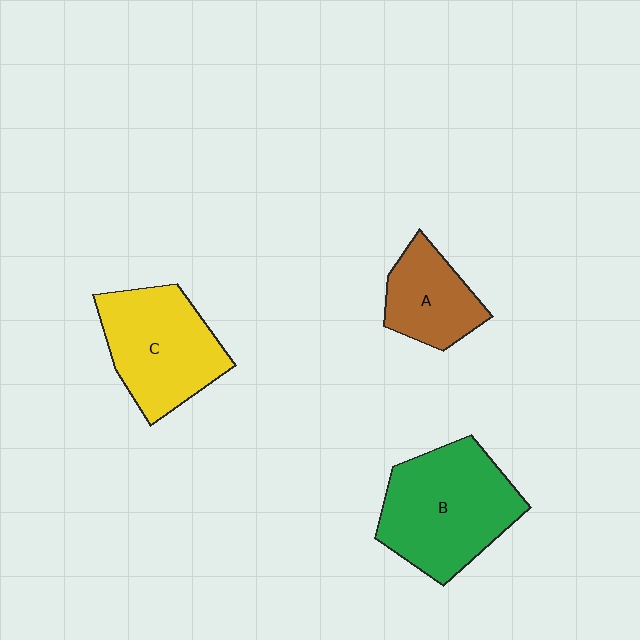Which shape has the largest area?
Shape B (green).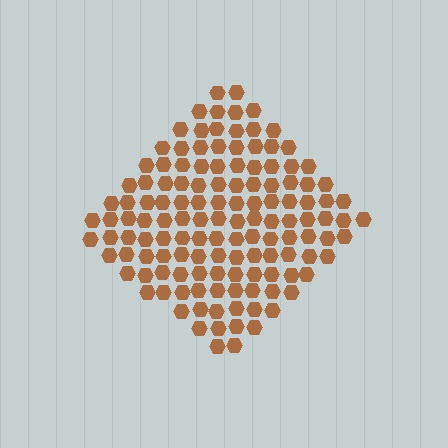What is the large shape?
The large shape is a diamond.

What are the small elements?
The small elements are hexagons.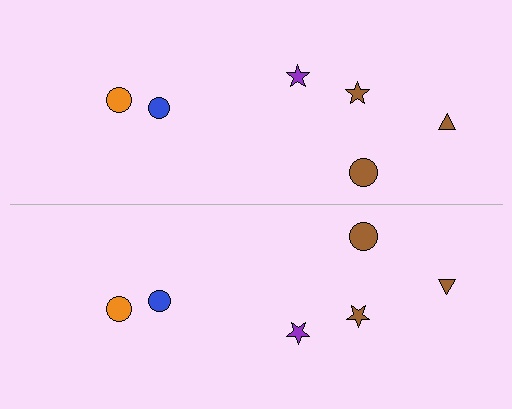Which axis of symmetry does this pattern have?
The pattern has a horizontal axis of symmetry running through the center of the image.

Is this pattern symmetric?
Yes, this pattern has bilateral (reflection) symmetry.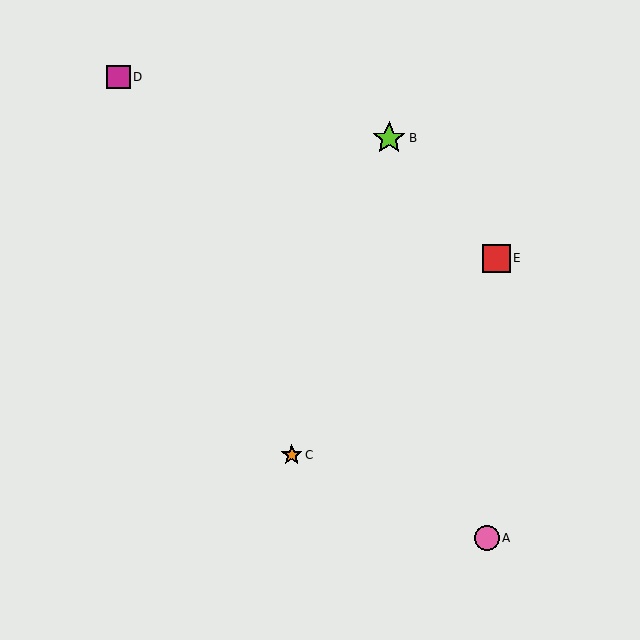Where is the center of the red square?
The center of the red square is at (496, 258).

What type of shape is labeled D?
Shape D is a magenta square.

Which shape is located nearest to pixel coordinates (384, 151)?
The lime star (labeled B) at (389, 138) is nearest to that location.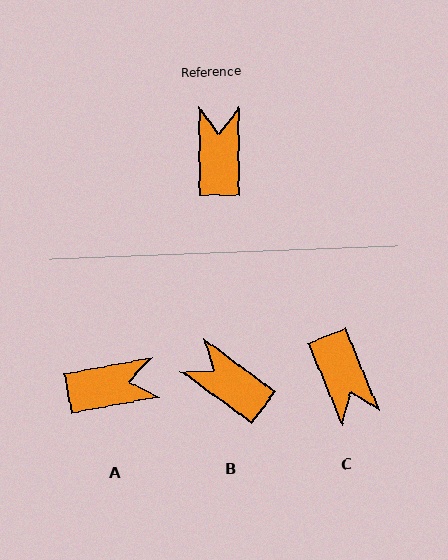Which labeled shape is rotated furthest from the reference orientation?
C, about 158 degrees away.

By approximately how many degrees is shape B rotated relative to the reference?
Approximately 54 degrees counter-clockwise.